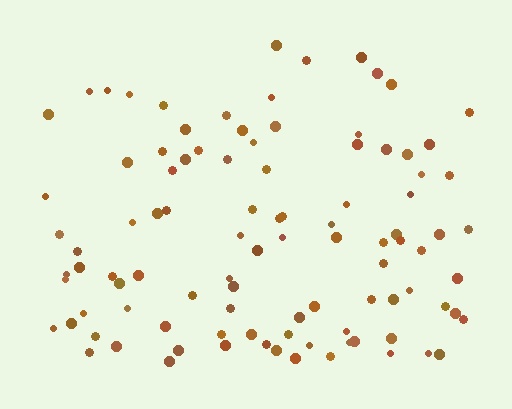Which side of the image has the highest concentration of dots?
The bottom.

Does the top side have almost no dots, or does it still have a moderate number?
Still a moderate number, just noticeably fewer than the bottom.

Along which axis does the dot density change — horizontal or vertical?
Vertical.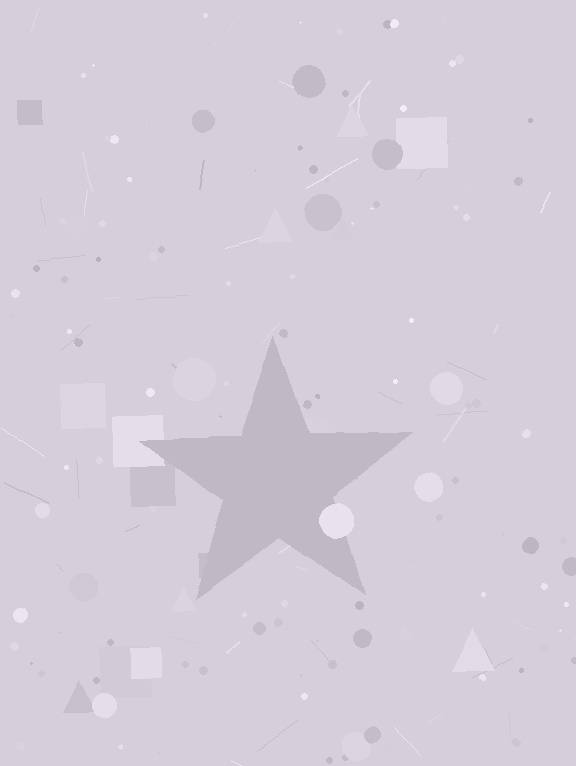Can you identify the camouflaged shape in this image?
The camouflaged shape is a star.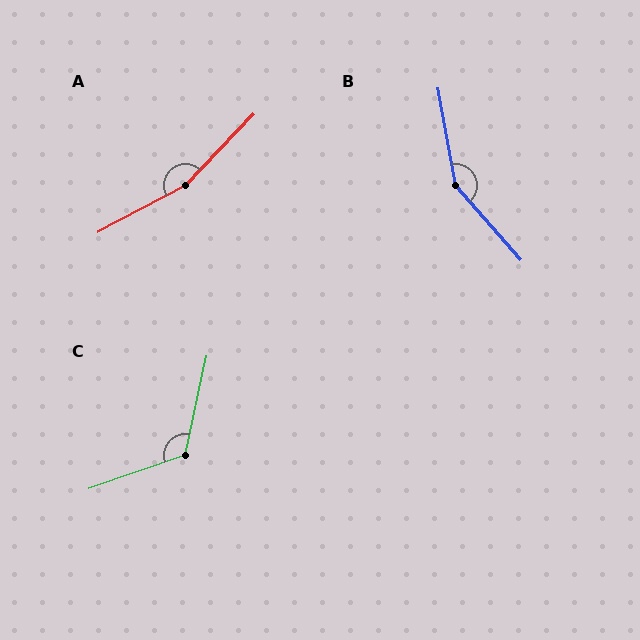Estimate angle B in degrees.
Approximately 149 degrees.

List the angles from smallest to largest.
C (121°), B (149°), A (162°).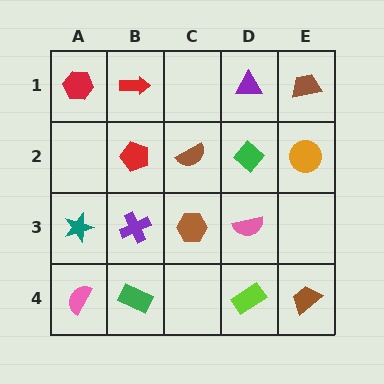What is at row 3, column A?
A teal star.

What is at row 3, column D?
A pink semicircle.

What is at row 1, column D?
A purple triangle.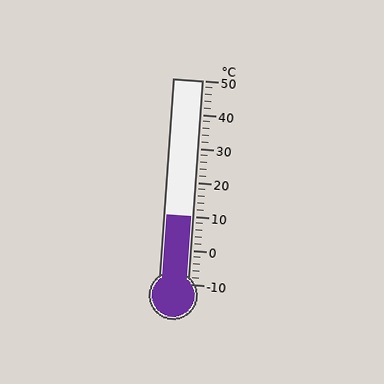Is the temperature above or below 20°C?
The temperature is below 20°C.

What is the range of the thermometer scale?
The thermometer scale ranges from -10°C to 50°C.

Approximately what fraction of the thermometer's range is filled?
The thermometer is filled to approximately 35% of its range.